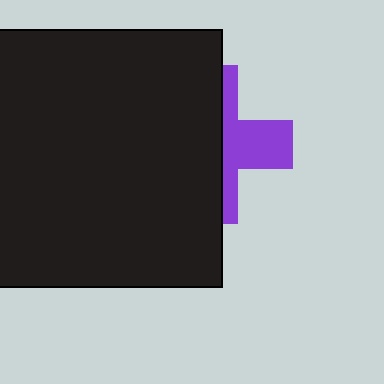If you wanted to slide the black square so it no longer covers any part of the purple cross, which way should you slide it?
Slide it left — that is the most direct way to separate the two shapes.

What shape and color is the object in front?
The object in front is a black square.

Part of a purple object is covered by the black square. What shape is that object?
It is a cross.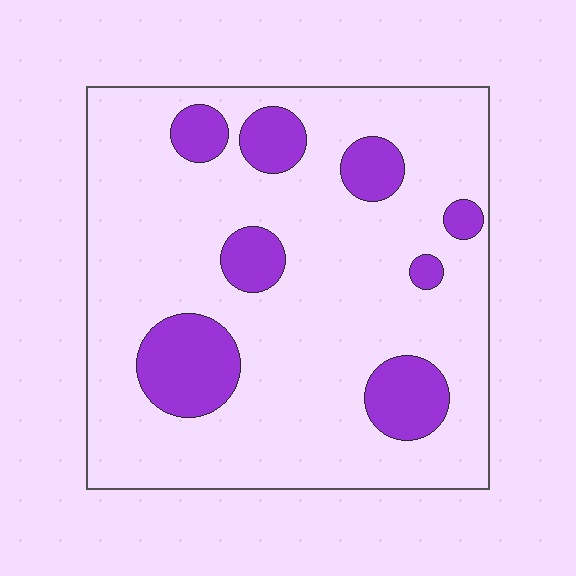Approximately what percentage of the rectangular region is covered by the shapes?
Approximately 20%.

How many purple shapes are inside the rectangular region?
8.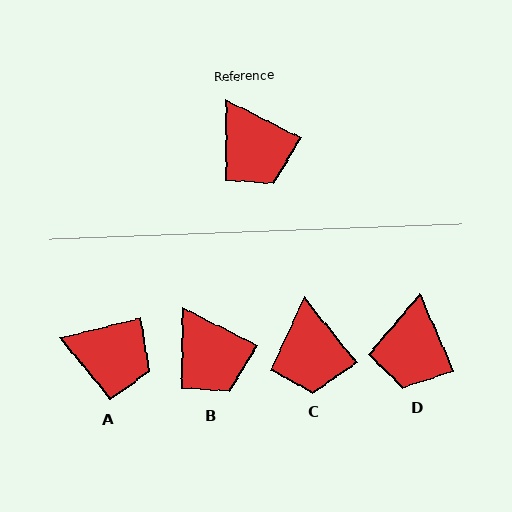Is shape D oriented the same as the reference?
No, it is off by about 40 degrees.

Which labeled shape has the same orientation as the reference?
B.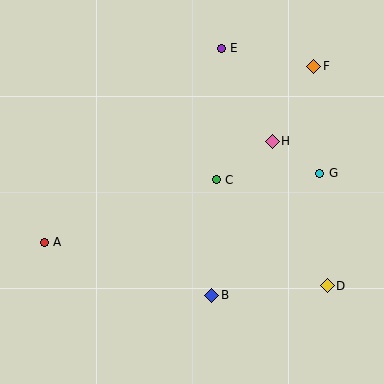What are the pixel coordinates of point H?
Point H is at (272, 141).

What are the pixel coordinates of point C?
Point C is at (216, 180).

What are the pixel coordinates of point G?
Point G is at (320, 173).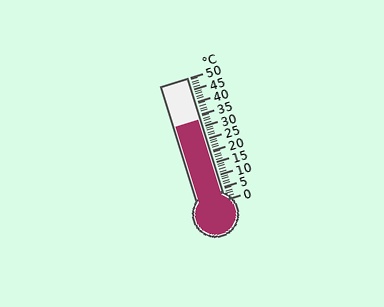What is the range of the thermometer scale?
The thermometer scale ranges from 0°C to 50°C.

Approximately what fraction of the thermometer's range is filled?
The thermometer is filled to approximately 65% of its range.